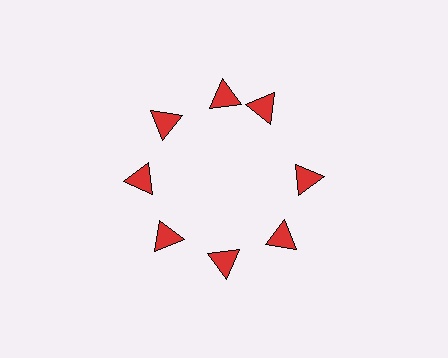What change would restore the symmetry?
The symmetry would be restored by rotating it back into even spacing with its neighbors so that all 8 triangles sit at equal angles and equal distance from the center.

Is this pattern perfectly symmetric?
No. The 8 red triangles are arranged in a ring, but one element near the 2 o'clock position is rotated out of alignment along the ring, breaking the 8-fold rotational symmetry.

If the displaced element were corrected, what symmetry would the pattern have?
It would have 8-fold rotational symmetry — the pattern would map onto itself every 45 degrees.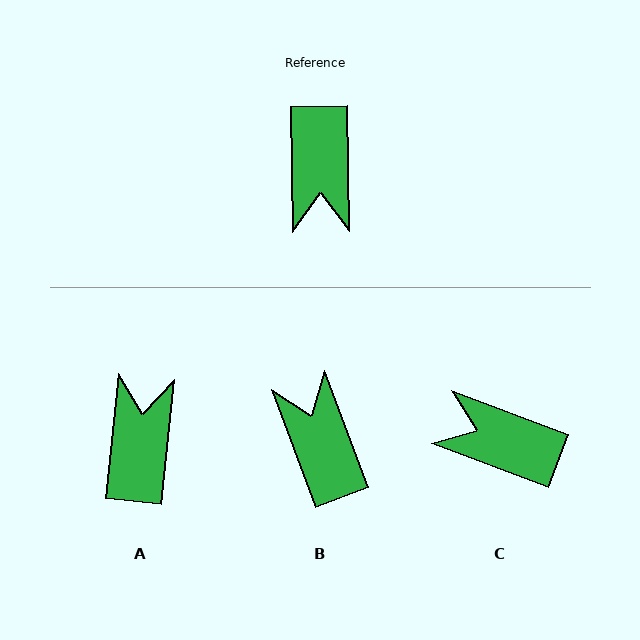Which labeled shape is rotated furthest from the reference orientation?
A, about 173 degrees away.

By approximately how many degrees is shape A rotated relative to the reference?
Approximately 173 degrees counter-clockwise.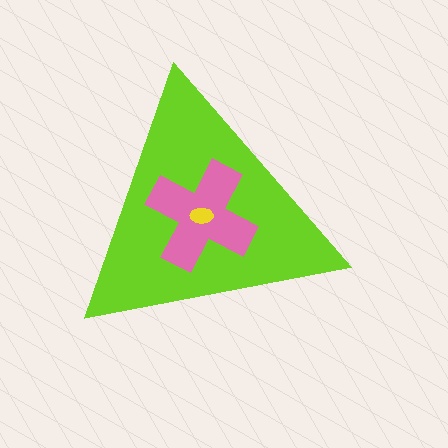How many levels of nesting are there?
3.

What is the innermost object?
The yellow ellipse.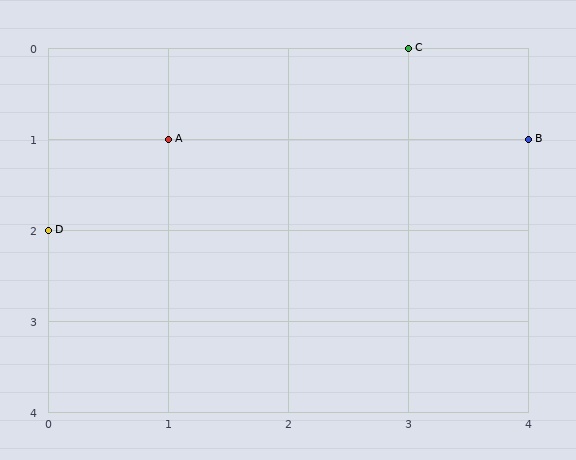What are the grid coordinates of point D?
Point D is at grid coordinates (0, 2).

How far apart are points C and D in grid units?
Points C and D are 3 columns and 2 rows apart (about 3.6 grid units diagonally).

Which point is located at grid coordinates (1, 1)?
Point A is at (1, 1).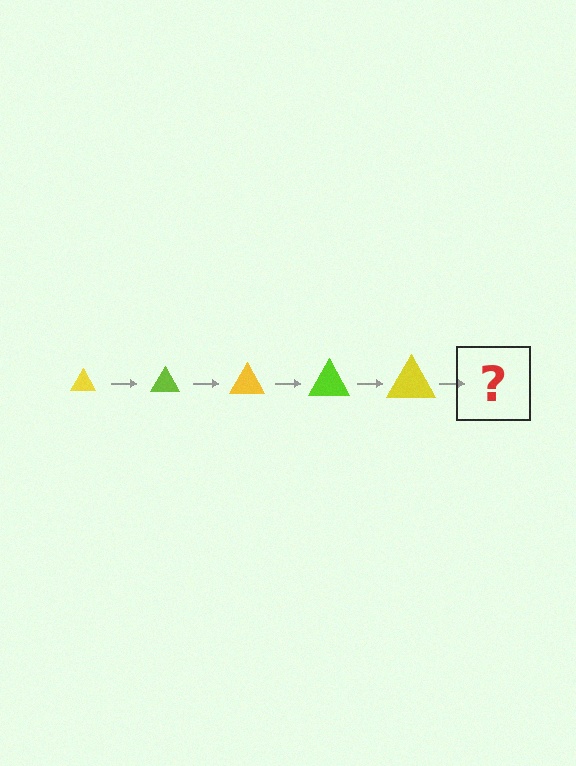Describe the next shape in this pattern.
It should be a lime triangle, larger than the previous one.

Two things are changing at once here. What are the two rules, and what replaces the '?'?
The two rules are that the triangle grows larger each step and the color cycles through yellow and lime. The '?' should be a lime triangle, larger than the previous one.